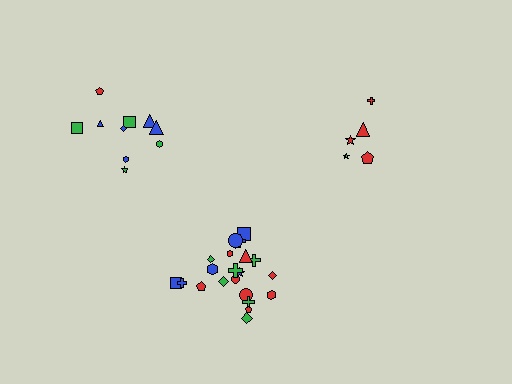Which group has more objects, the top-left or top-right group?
The top-left group.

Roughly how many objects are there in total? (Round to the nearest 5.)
Roughly 35 objects in total.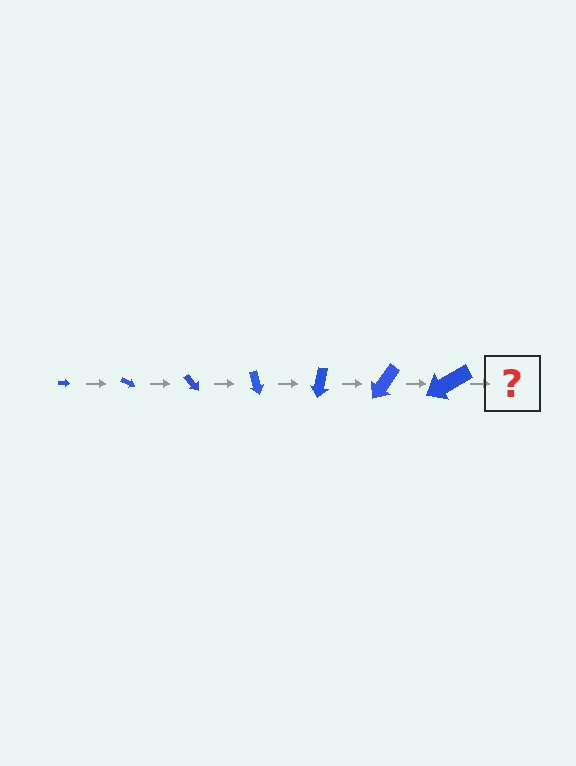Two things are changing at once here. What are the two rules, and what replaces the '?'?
The two rules are that the arrow grows larger each step and it rotates 25 degrees each step. The '?' should be an arrow, larger than the previous one and rotated 175 degrees from the start.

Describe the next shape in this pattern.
It should be an arrow, larger than the previous one and rotated 175 degrees from the start.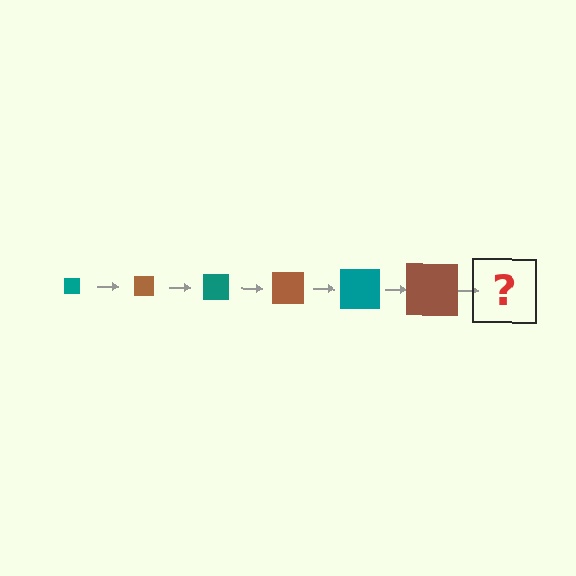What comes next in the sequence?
The next element should be a teal square, larger than the previous one.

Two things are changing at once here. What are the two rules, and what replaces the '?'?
The two rules are that the square grows larger each step and the color cycles through teal and brown. The '?' should be a teal square, larger than the previous one.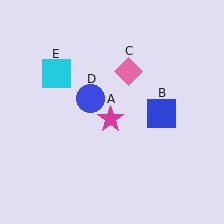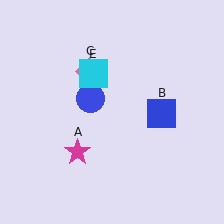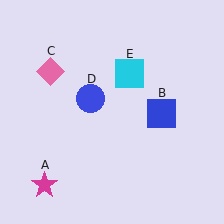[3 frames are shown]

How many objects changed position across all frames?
3 objects changed position: magenta star (object A), pink diamond (object C), cyan square (object E).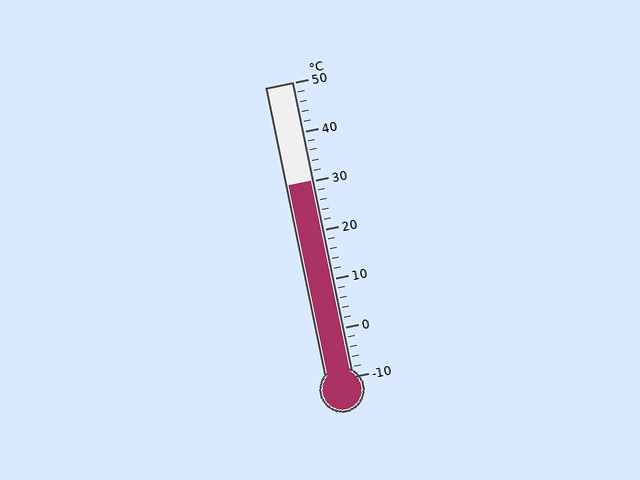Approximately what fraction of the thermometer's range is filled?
The thermometer is filled to approximately 65% of its range.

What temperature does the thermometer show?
The thermometer shows approximately 30°C.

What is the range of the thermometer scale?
The thermometer scale ranges from -10°C to 50°C.